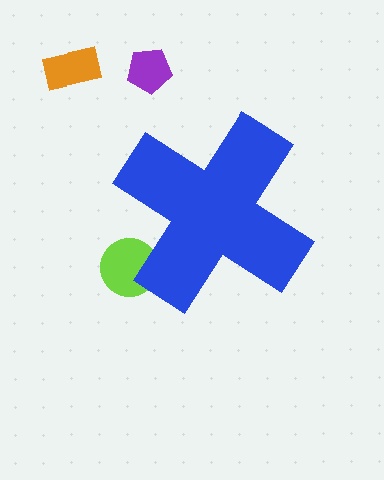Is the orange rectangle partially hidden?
No, the orange rectangle is fully visible.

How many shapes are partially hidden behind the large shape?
1 shape is partially hidden.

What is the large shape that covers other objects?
A blue cross.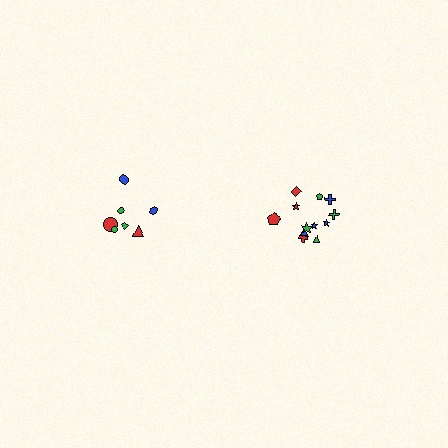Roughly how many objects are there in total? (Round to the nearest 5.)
Roughly 20 objects in total.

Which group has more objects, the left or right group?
The right group.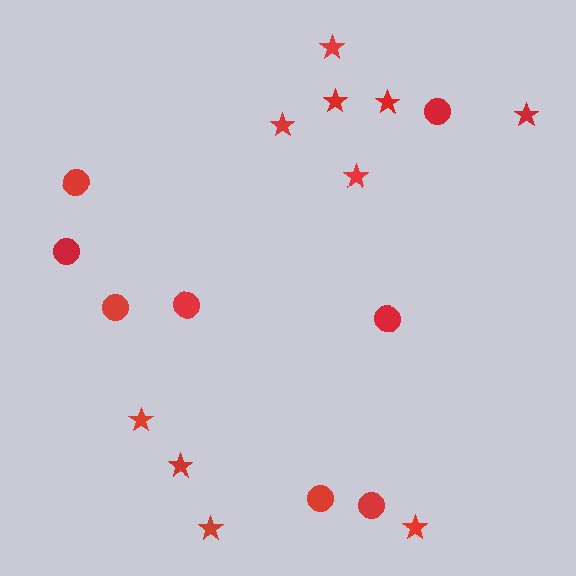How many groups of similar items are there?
There are 2 groups: one group of stars (10) and one group of circles (8).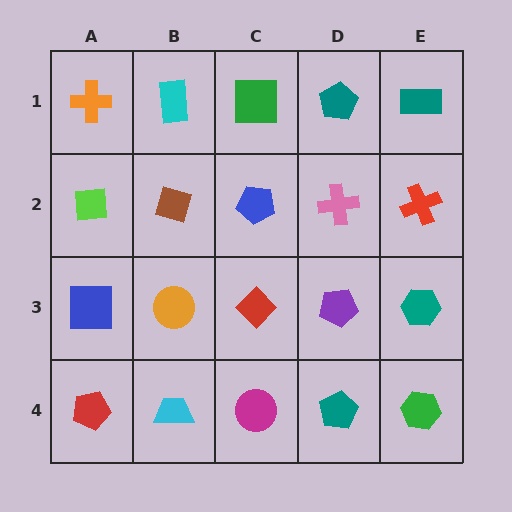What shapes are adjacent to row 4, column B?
An orange circle (row 3, column B), a red pentagon (row 4, column A), a magenta circle (row 4, column C).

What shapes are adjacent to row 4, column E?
A teal hexagon (row 3, column E), a teal pentagon (row 4, column D).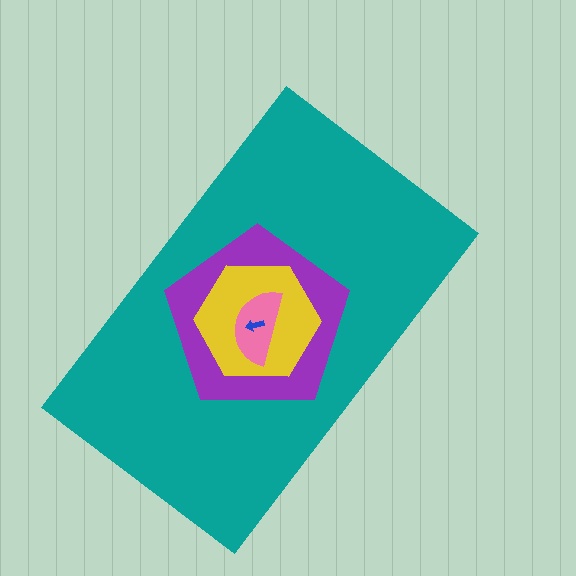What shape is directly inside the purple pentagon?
The yellow hexagon.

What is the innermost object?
The blue arrow.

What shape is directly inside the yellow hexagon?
The pink semicircle.